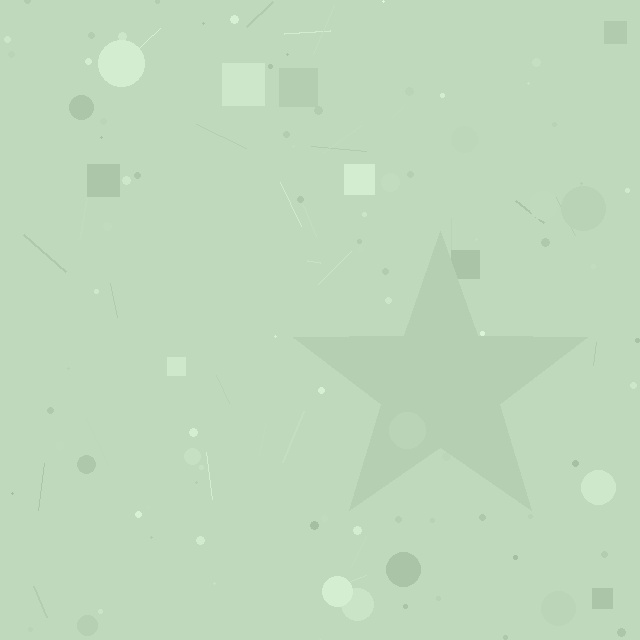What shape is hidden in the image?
A star is hidden in the image.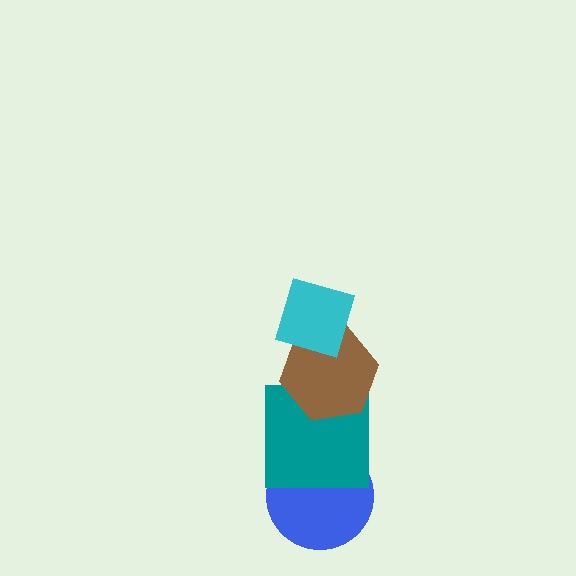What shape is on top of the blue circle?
The teal square is on top of the blue circle.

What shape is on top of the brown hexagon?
The cyan diamond is on top of the brown hexagon.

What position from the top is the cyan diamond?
The cyan diamond is 1st from the top.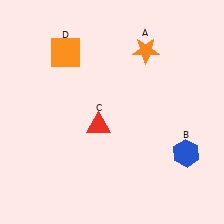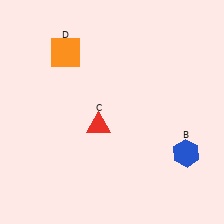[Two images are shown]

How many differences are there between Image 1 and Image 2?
There is 1 difference between the two images.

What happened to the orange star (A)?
The orange star (A) was removed in Image 2. It was in the top-right area of Image 1.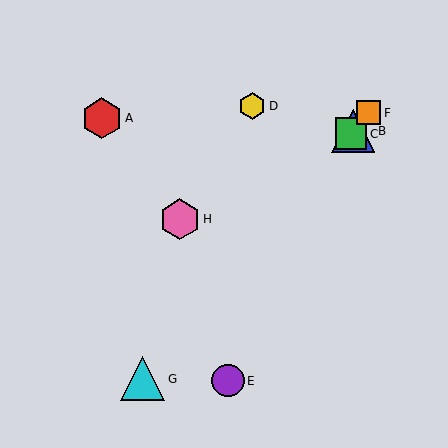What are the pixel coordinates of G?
Object G is at (143, 379).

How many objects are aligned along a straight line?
4 objects (B, C, F, G) are aligned along a straight line.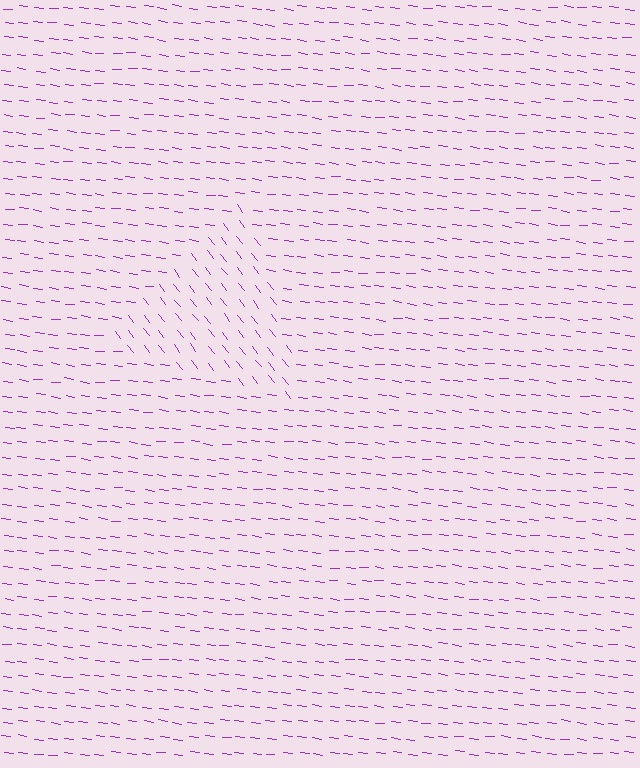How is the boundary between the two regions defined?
The boundary is defined purely by a change in line orientation (approximately 45 degrees difference). All lines are the same color and thickness.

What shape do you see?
I see a triangle.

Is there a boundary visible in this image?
Yes, there is a texture boundary formed by a change in line orientation.